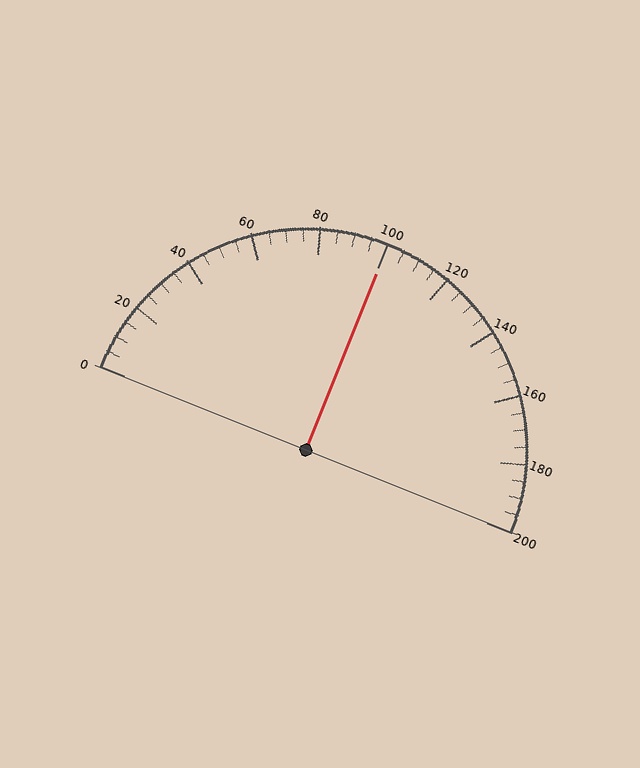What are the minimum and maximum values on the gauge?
The gauge ranges from 0 to 200.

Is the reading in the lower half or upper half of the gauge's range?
The reading is in the upper half of the range (0 to 200).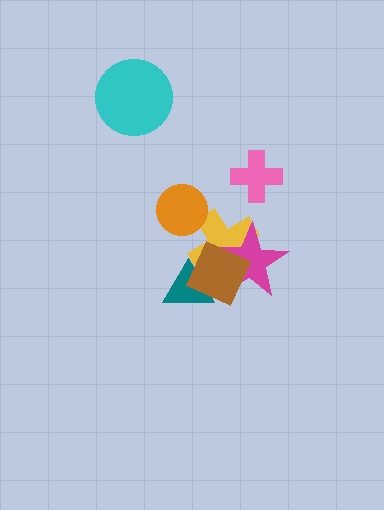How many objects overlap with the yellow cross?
4 objects overlap with the yellow cross.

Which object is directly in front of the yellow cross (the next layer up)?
The teal triangle is directly in front of the yellow cross.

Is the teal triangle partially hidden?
Yes, it is partially covered by another shape.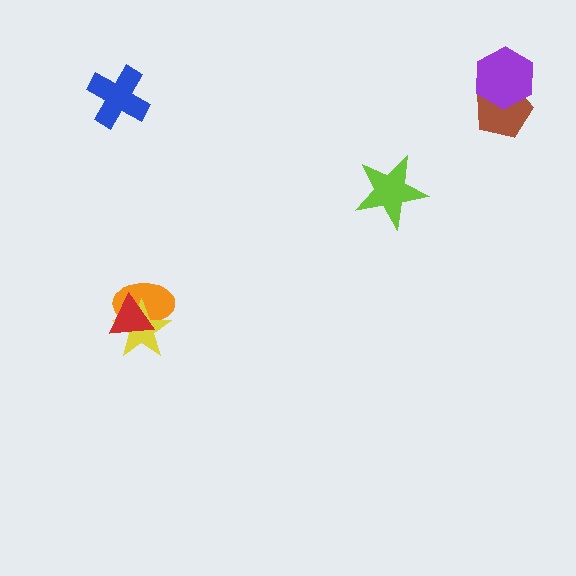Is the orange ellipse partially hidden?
Yes, it is partially covered by another shape.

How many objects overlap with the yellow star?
2 objects overlap with the yellow star.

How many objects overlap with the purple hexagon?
1 object overlaps with the purple hexagon.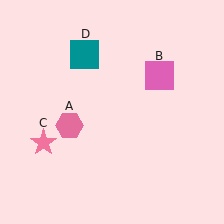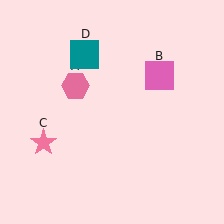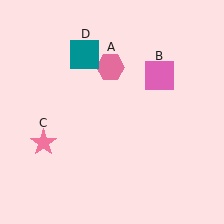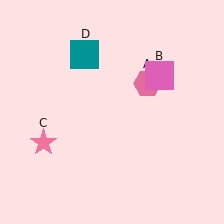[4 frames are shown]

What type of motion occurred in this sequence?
The pink hexagon (object A) rotated clockwise around the center of the scene.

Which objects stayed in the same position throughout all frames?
Pink square (object B) and pink star (object C) and teal square (object D) remained stationary.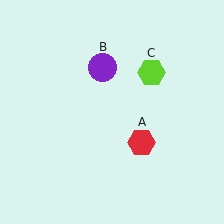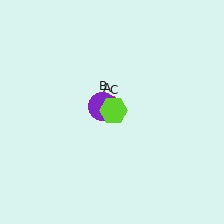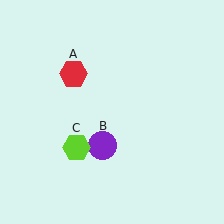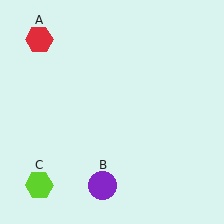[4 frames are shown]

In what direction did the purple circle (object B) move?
The purple circle (object B) moved down.